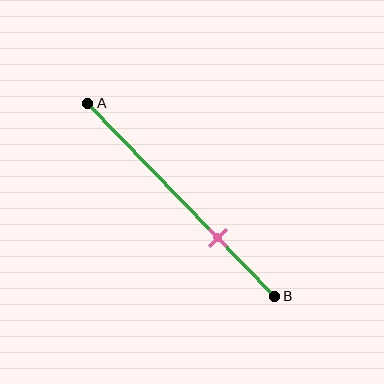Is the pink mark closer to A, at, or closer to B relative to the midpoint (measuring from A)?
The pink mark is closer to point B than the midpoint of segment AB.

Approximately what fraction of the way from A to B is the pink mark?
The pink mark is approximately 70% of the way from A to B.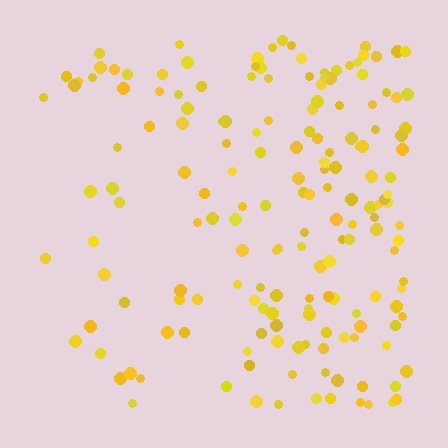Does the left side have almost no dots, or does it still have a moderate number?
Still a moderate number, just noticeably fewer than the right.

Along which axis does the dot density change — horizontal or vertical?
Horizontal.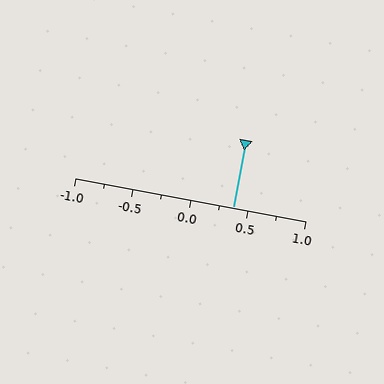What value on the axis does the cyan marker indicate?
The marker indicates approximately 0.38.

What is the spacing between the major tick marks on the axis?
The major ticks are spaced 0.5 apart.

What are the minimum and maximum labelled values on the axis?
The axis runs from -1.0 to 1.0.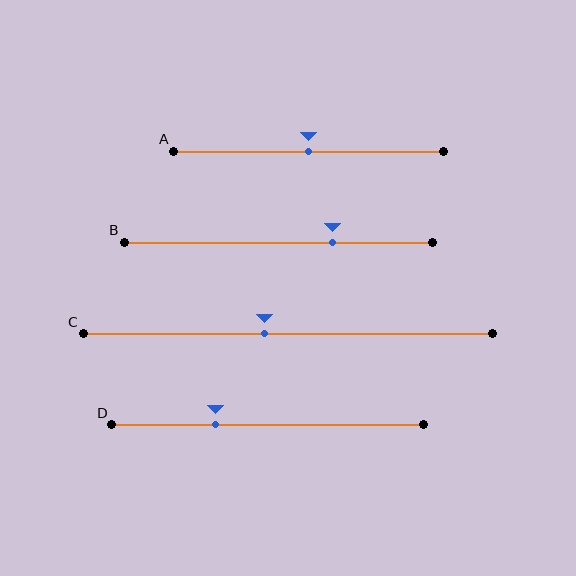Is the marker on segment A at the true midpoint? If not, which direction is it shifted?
Yes, the marker on segment A is at the true midpoint.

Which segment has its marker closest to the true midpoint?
Segment A has its marker closest to the true midpoint.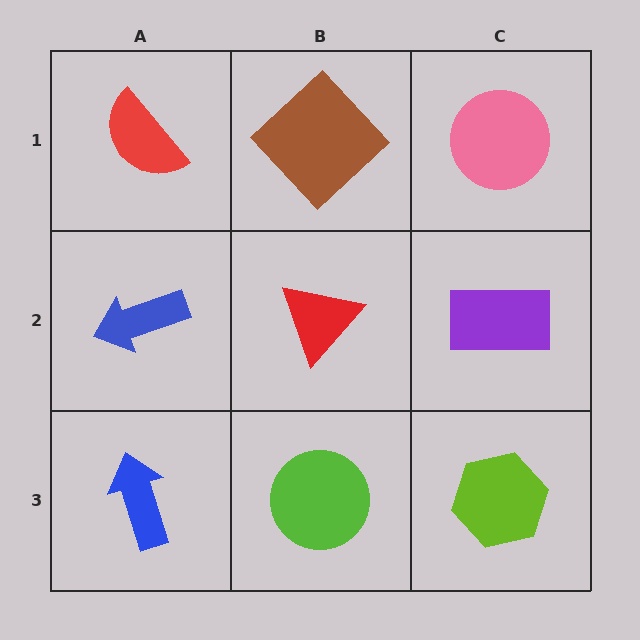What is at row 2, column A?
A blue arrow.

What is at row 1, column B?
A brown diamond.